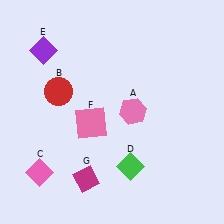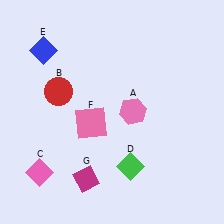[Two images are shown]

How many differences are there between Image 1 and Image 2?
There is 1 difference between the two images.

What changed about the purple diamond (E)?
In Image 1, E is purple. In Image 2, it changed to blue.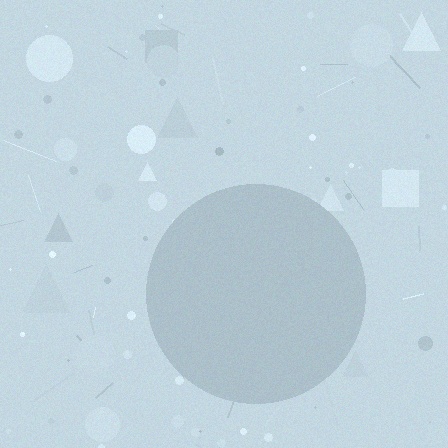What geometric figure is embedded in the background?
A circle is embedded in the background.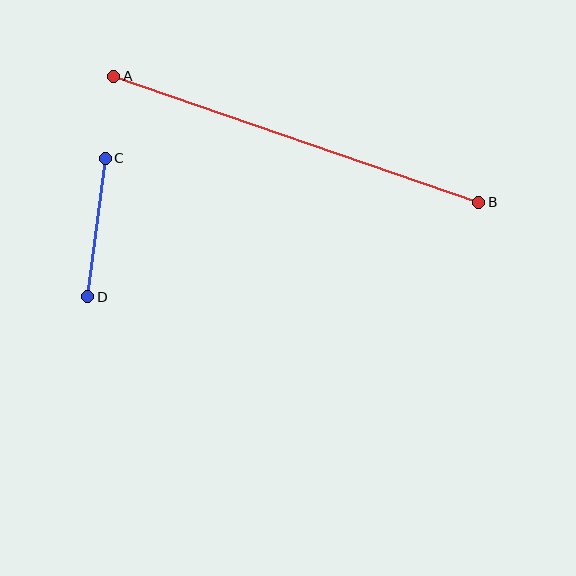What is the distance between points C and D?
The distance is approximately 140 pixels.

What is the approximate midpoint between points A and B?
The midpoint is at approximately (296, 139) pixels.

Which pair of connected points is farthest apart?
Points A and B are farthest apart.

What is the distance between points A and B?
The distance is approximately 386 pixels.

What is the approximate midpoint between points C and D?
The midpoint is at approximately (97, 228) pixels.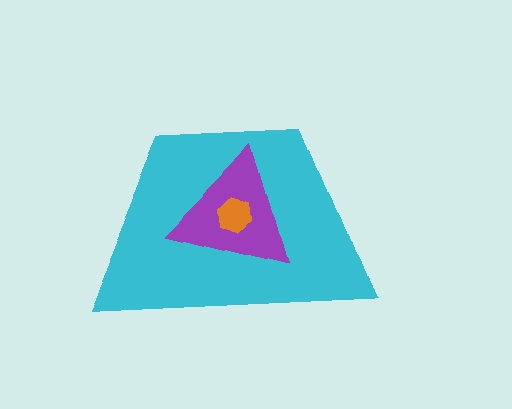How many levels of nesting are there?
3.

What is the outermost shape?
The cyan trapezoid.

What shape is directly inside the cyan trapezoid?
The purple triangle.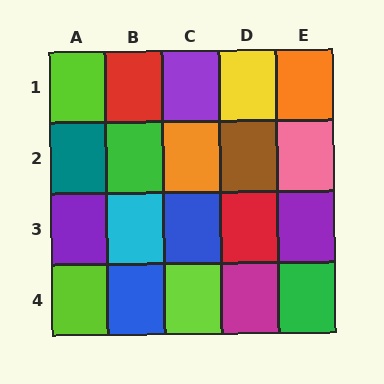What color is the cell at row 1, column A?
Lime.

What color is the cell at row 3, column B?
Cyan.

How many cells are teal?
1 cell is teal.